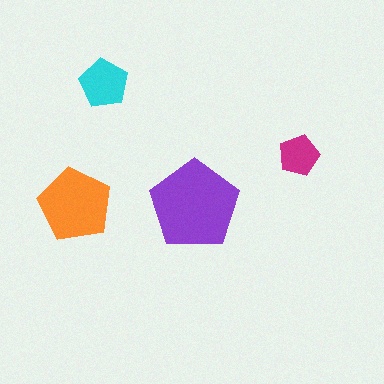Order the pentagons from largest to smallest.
the purple one, the orange one, the cyan one, the magenta one.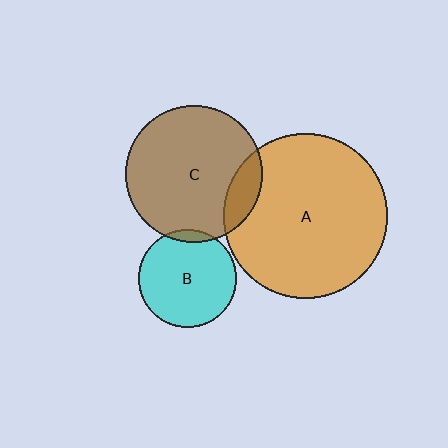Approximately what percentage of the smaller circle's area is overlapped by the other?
Approximately 15%.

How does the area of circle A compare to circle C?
Approximately 1.4 times.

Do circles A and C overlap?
Yes.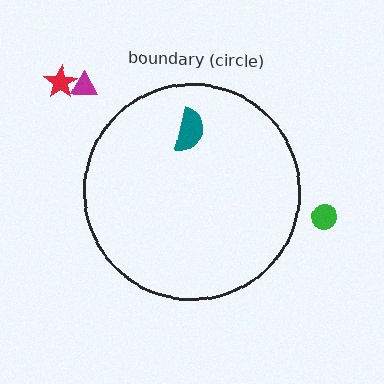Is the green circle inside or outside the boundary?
Outside.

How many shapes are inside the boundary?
1 inside, 3 outside.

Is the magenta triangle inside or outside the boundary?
Outside.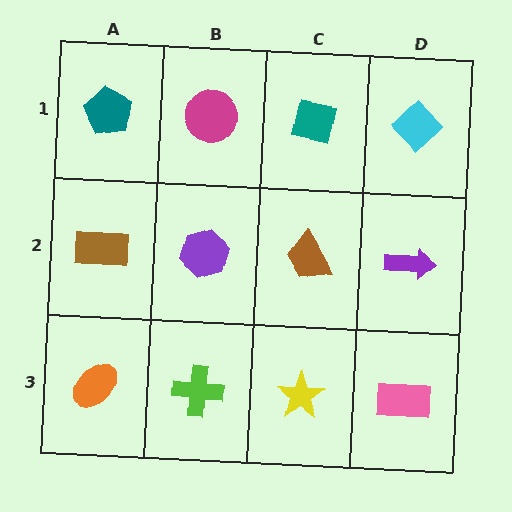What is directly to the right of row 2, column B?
A brown trapezoid.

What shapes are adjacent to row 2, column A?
A teal pentagon (row 1, column A), an orange ellipse (row 3, column A), a purple hexagon (row 2, column B).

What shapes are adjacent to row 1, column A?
A brown rectangle (row 2, column A), a magenta circle (row 1, column B).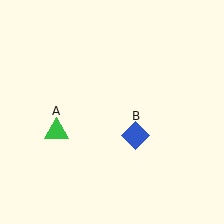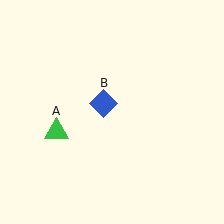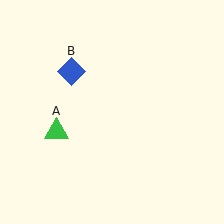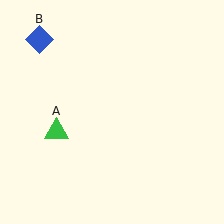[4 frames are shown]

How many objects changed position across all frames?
1 object changed position: blue diamond (object B).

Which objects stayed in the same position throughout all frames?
Green triangle (object A) remained stationary.